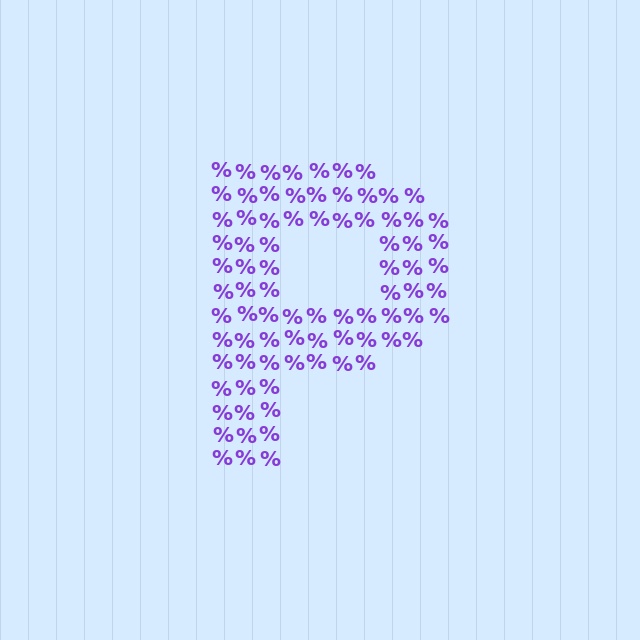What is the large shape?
The large shape is the letter P.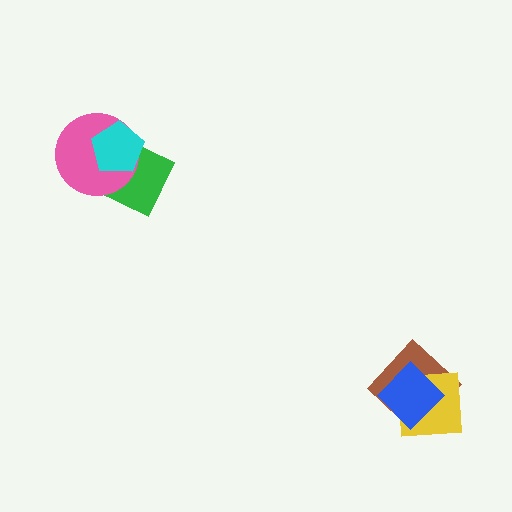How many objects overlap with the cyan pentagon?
2 objects overlap with the cyan pentagon.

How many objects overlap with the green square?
2 objects overlap with the green square.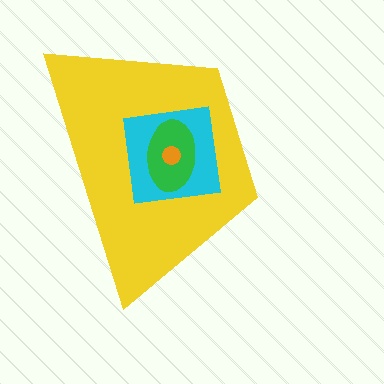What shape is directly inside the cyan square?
The green ellipse.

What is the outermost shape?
The yellow trapezoid.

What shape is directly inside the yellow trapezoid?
The cyan square.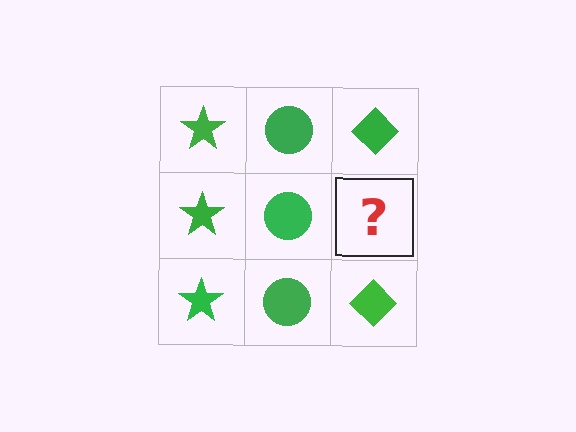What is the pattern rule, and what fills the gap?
The rule is that each column has a consistent shape. The gap should be filled with a green diamond.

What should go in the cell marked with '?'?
The missing cell should contain a green diamond.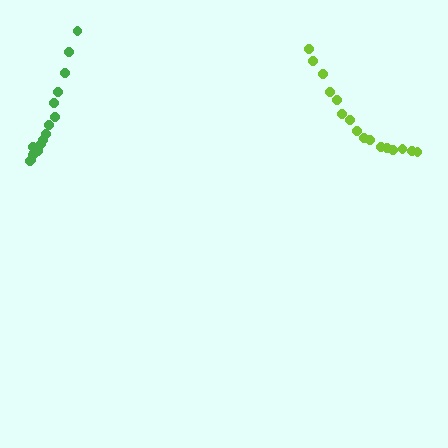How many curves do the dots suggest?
There are 2 distinct paths.